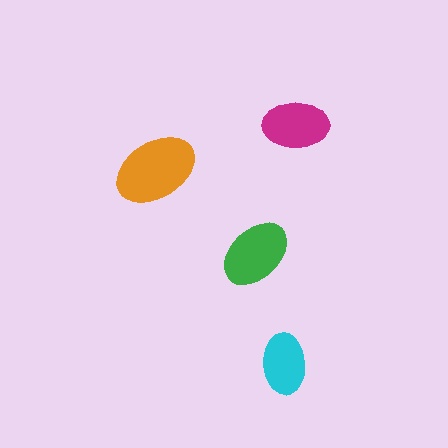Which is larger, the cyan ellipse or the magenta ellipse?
The magenta one.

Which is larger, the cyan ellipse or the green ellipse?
The green one.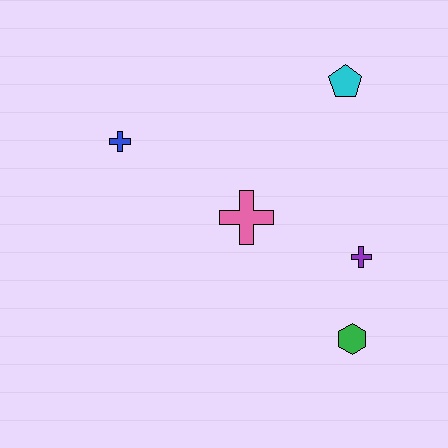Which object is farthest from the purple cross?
The blue cross is farthest from the purple cross.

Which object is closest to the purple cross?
The green hexagon is closest to the purple cross.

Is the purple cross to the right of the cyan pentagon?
Yes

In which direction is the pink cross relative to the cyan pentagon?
The pink cross is below the cyan pentagon.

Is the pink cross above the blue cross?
No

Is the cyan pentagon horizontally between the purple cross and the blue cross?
Yes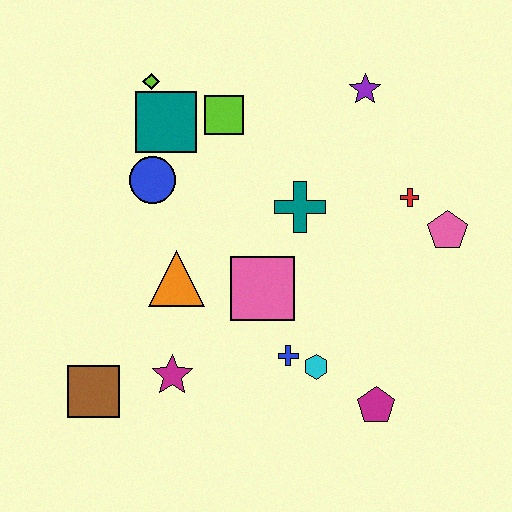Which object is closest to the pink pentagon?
The red cross is closest to the pink pentagon.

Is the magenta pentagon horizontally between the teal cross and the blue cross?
No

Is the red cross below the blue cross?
No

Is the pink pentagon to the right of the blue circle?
Yes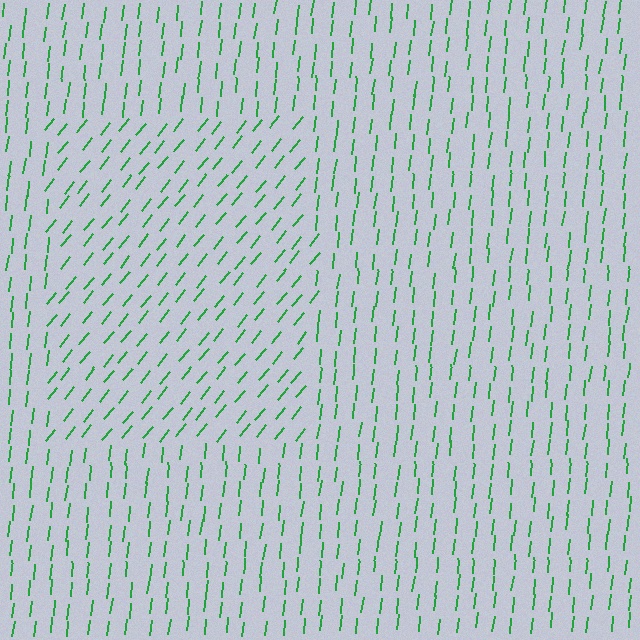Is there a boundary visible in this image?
Yes, there is a texture boundary formed by a change in line orientation.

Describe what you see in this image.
The image is filled with small green line segments. A rectangle region in the image has lines oriented differently from the surrounding lines, creating a visible texture boundary.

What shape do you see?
I see a rectangle.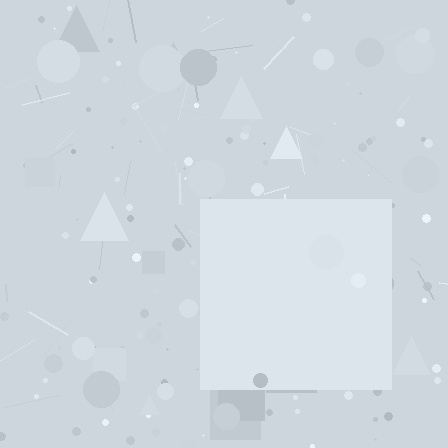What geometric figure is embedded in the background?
A square is embedded in the background.